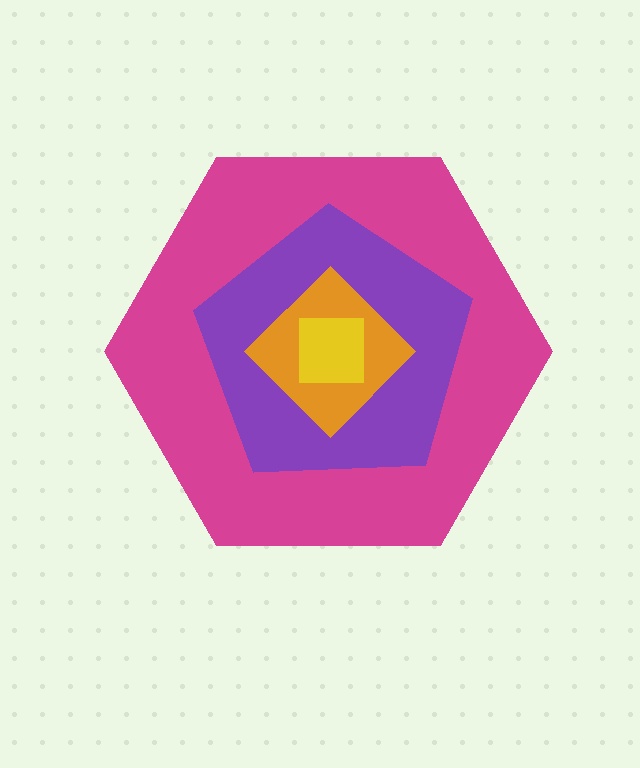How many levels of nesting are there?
4.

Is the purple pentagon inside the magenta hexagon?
Yes.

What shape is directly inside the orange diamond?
The yellow square.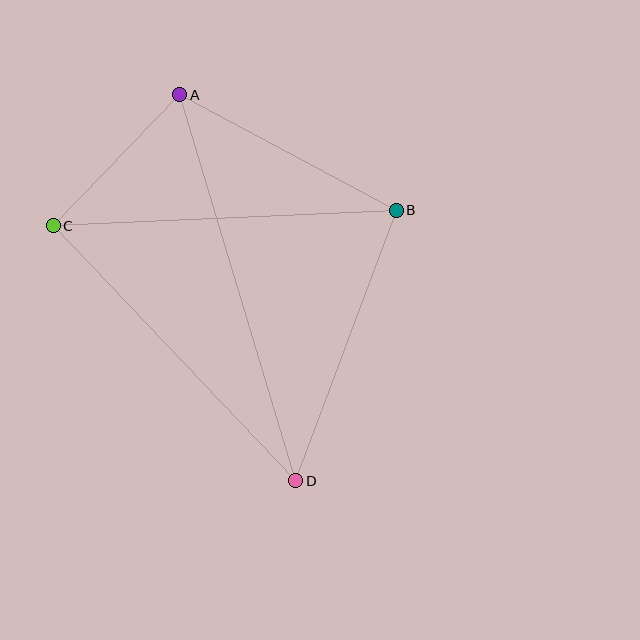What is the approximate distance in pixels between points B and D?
The distance between B and D is approximately 288 pixels.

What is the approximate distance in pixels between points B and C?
The distance between B and C is approximately 343 pixels.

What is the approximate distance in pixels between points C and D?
The distance between C and D is approximately 352 pixels.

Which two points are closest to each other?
Points A and C are closest to each other.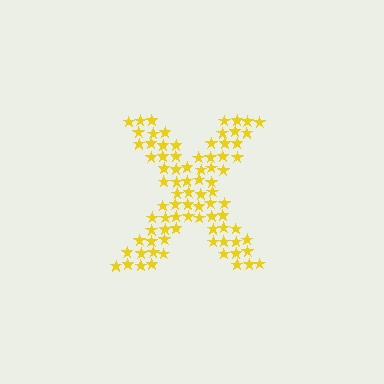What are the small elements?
The small elements are stars.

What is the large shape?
The large shape is the letter X.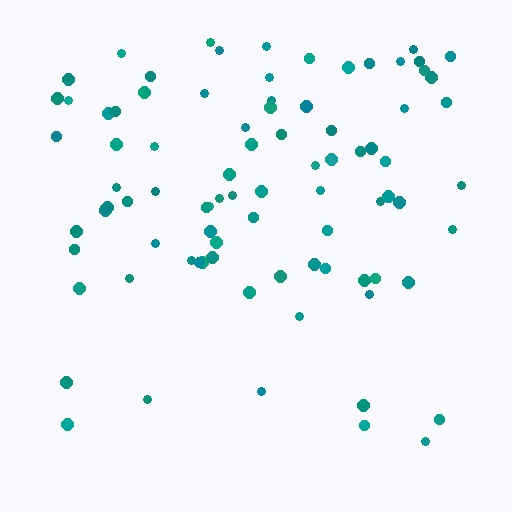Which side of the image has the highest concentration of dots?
The top.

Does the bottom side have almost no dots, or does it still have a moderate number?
Still a moderate number, just noticeably fewer than the top.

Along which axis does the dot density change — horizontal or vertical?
Vertical.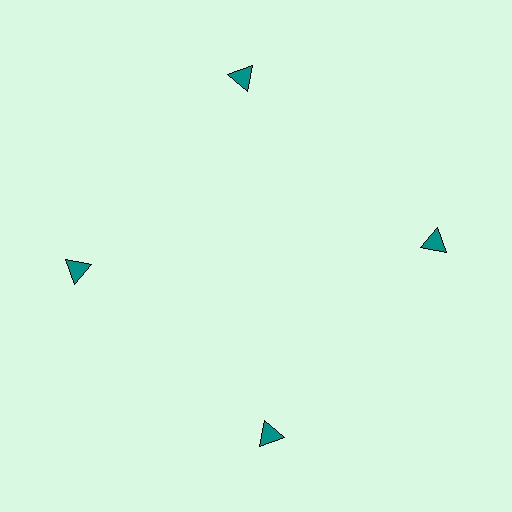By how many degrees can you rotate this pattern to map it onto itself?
The pattern maps onto itself every 90 degrees of rotation.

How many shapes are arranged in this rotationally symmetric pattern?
There are 4 shapes, arranged in 4 groups of 1.